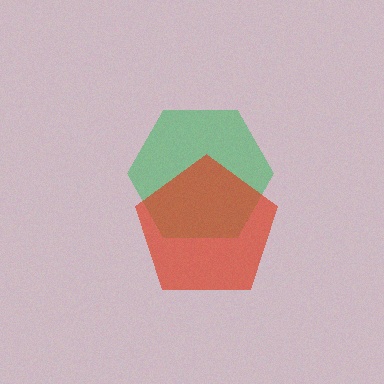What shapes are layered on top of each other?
The layered shapes are: a green hexagon, a red pentagon.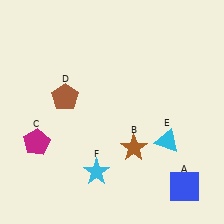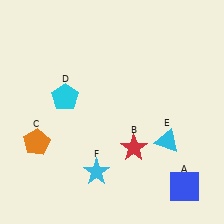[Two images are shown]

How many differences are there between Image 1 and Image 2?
There are 3 differences between the two images.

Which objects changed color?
B changed from brown to red. C changed from magenta to orange. D changed from brown to cyan.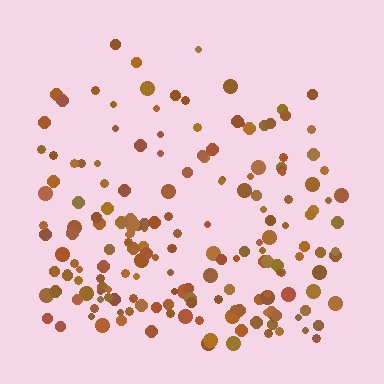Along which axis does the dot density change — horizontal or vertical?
Vertical.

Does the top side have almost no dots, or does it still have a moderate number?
Still a moderate number, just noticeably fewer than the bottom.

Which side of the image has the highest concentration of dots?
The bottom.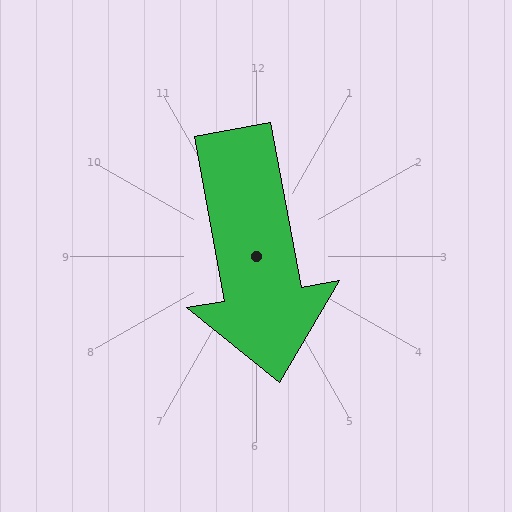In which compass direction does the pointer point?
South.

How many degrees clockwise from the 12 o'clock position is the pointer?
Approximately 170 degrees.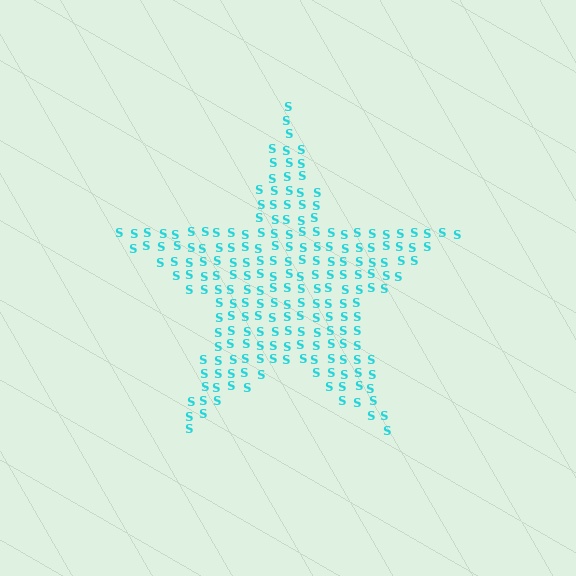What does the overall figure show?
The overall figure shows a star.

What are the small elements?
The small elements are letter S's.